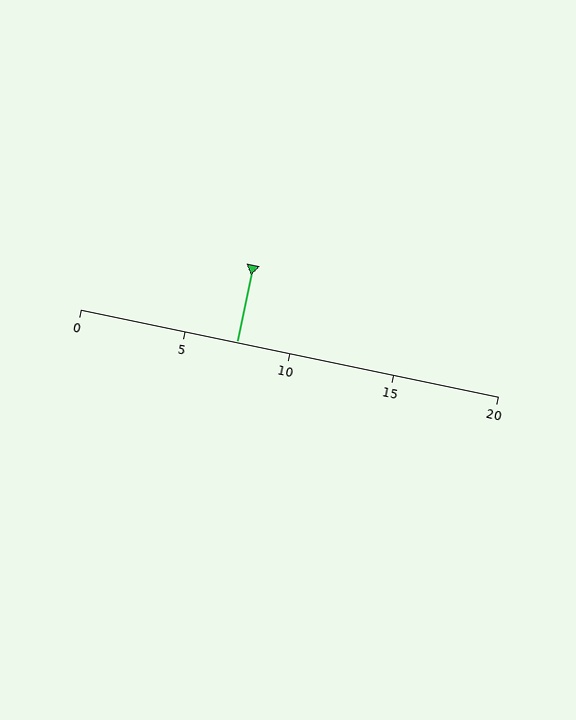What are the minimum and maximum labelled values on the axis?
The axis runs from 0 to 20.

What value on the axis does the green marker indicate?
The marker indicates approximately 7.5.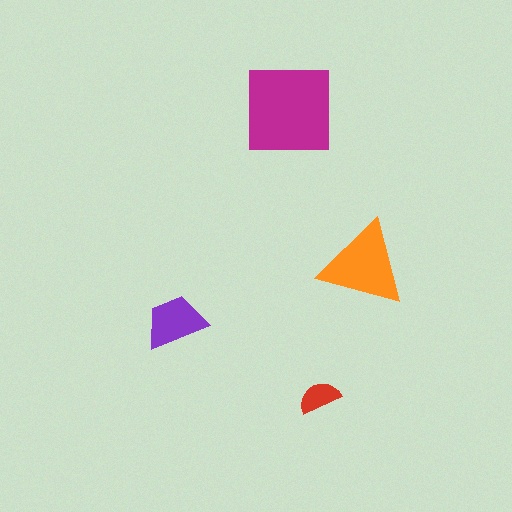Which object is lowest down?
The red semicircle is bottommost.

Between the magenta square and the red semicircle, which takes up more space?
The magenta square.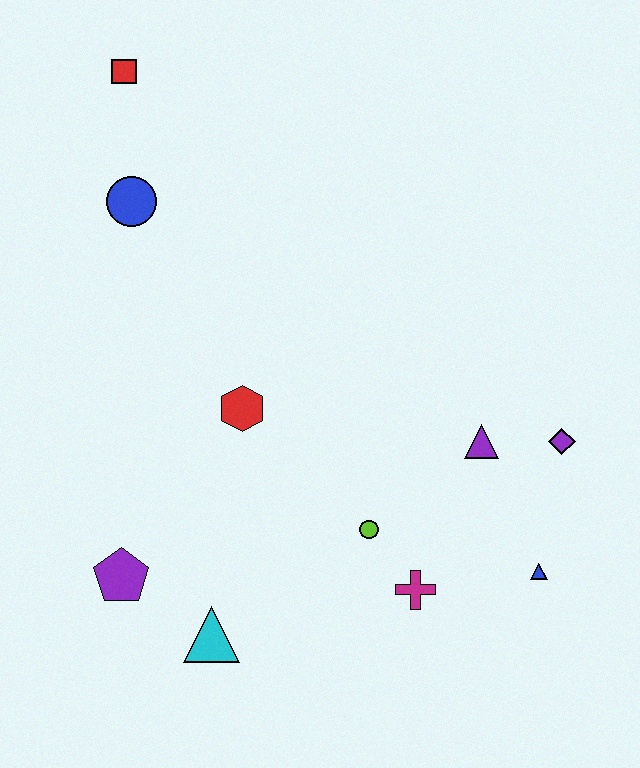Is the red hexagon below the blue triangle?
No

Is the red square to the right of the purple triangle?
No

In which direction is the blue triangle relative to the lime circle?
The blue triangle is to the right of the lime circle.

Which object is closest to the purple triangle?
The purple diamond is closest to the purple triangle.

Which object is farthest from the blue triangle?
The red square is farthest from the blue triangle.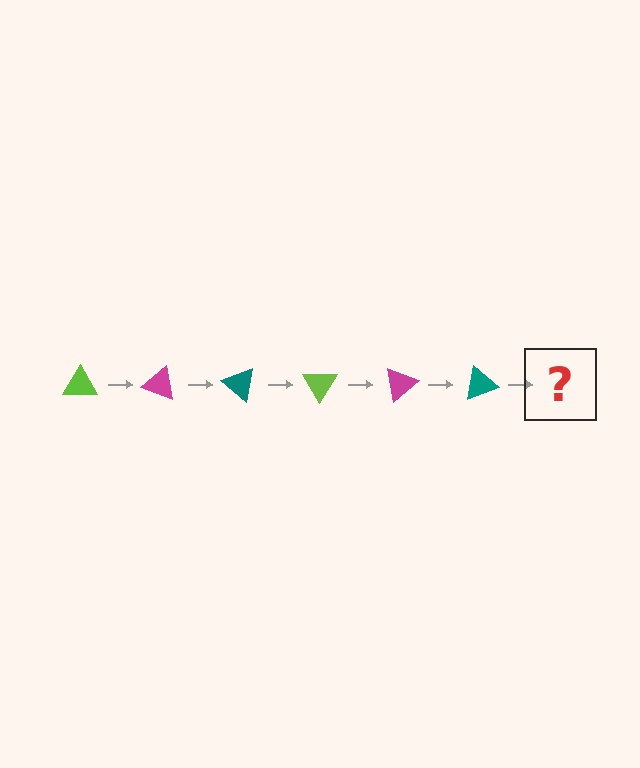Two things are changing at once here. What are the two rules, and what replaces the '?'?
The two rules are that it rotates 20 degrees each step and the color cycles through lime, magenta, and teal. The '?' should be a lime triangle, rotated 120 degrees from the start.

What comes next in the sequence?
The next element should be a lime triangle, rotated 120 degrees from the start.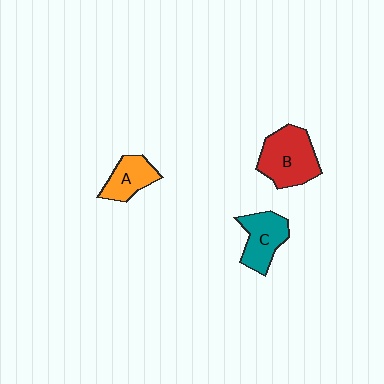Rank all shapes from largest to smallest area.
From largest to smallest: B (red), C (teal), A (orange).